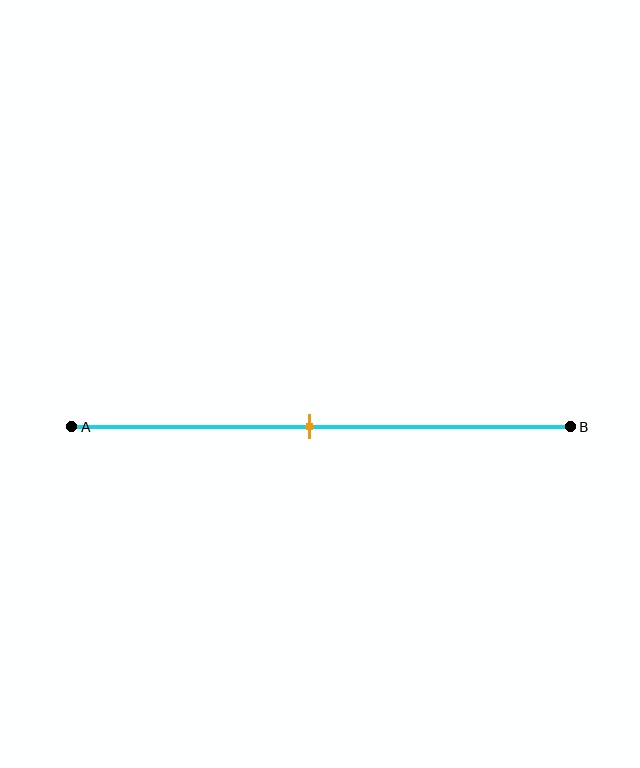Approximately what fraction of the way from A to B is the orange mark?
The orange mark is approximately 50% of the way from A to B.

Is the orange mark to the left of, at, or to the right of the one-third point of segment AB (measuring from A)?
The orange mark is to the right of the one-third point of segment AB.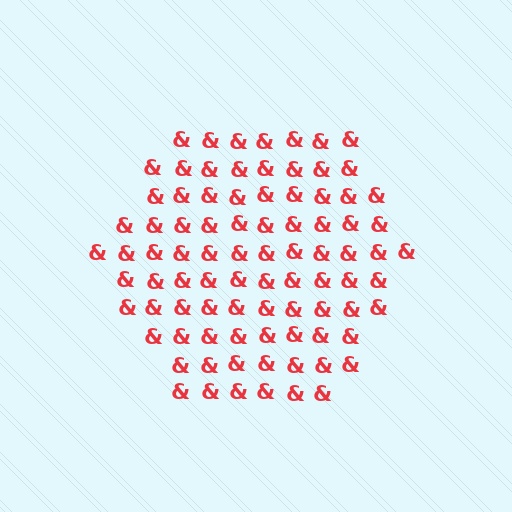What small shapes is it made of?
It is made of small ampersands.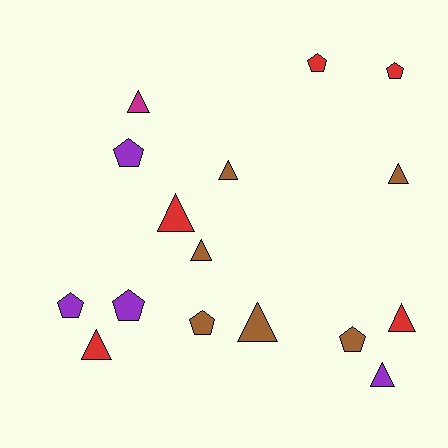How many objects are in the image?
There are 16 objects.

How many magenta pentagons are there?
There are no magenta pentagons.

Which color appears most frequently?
Brown, with 6 objects.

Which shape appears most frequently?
Triangle, with 9 objects.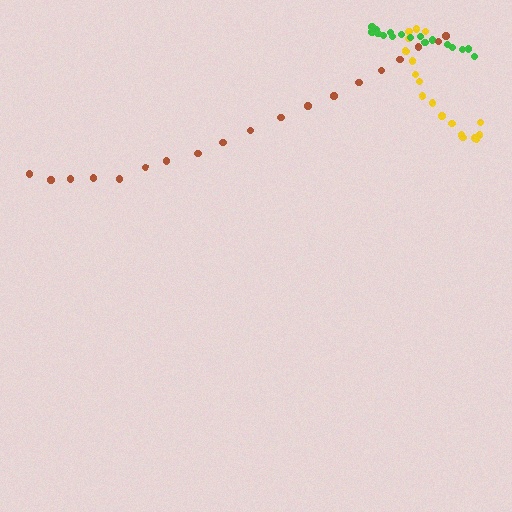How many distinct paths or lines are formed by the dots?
There are 3 distinct paths.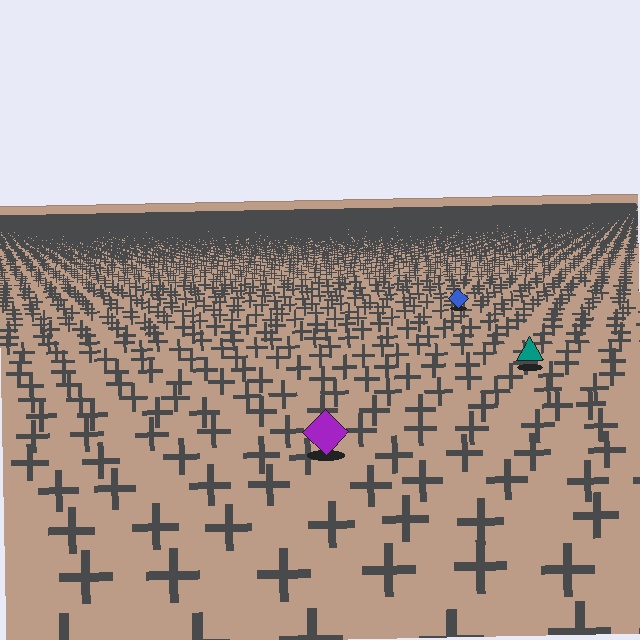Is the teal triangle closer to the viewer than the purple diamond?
No. The purple diamond is closer — you can tell from the texture gradient: the ground texture is coarser near it.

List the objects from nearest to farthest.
From nearest to farthest: the purple diamond, the teal triangle, the blue diamond.